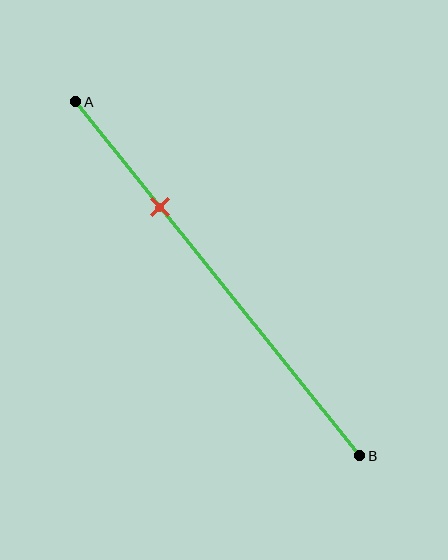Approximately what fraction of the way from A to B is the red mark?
The red mark is approximately 30% of the way from A to B.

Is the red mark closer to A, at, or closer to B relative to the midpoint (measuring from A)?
The red mark is closer to point A than the midpoint of segment AB.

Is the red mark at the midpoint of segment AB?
No, the mark is at about 30% from A, not at the 50% midpoint.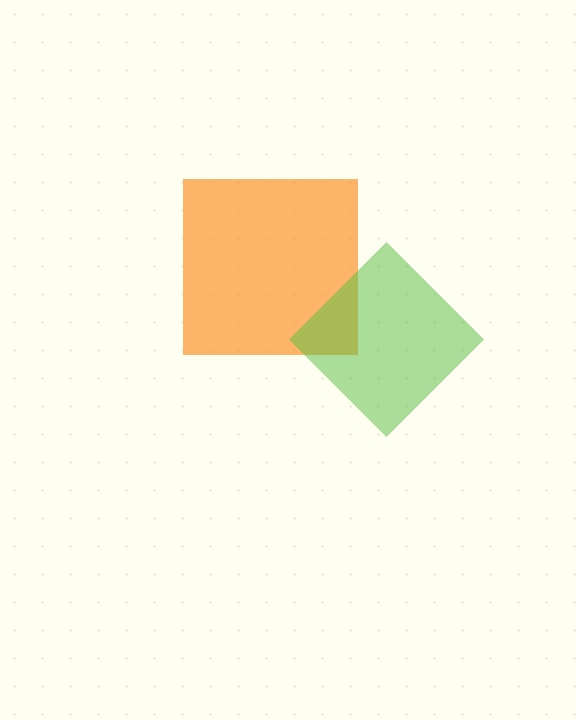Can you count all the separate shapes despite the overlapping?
Yes, there are 2 separate shapes.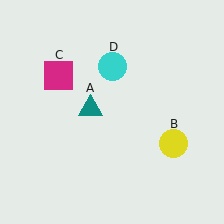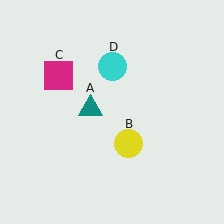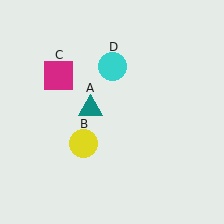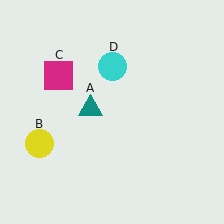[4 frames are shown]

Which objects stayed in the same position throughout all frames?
Teal triangle (object A) and magenta square (object C) and cyan circle (object D) remained stationary.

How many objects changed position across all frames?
1 object changed position: yellow circle (object B).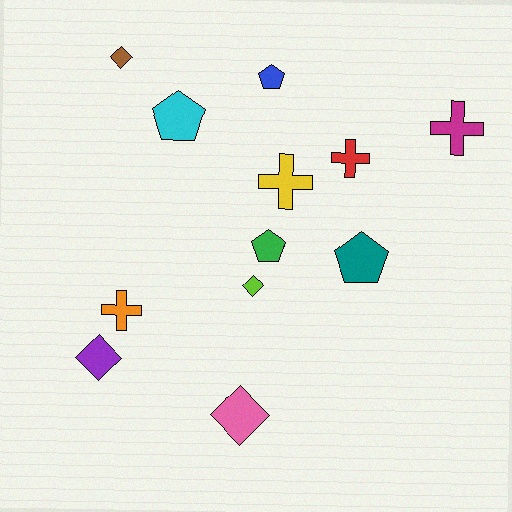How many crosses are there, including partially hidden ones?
There are 4 crosses.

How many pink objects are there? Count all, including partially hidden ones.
There is 1 pink object.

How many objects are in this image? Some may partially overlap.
There are 12 objects.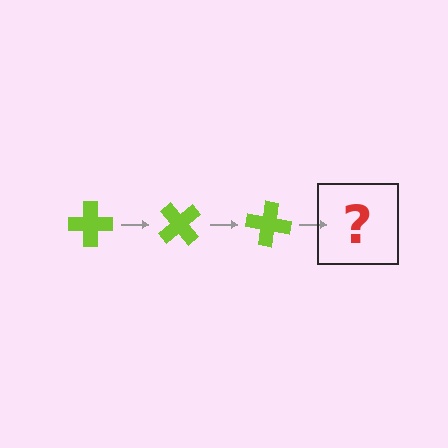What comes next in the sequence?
The next element should be a lime cross rotated 150 degrees.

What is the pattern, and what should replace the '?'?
The pattern is that the cross rotates 50 degrees each step. The '?' should be a lime cross rotated 150 degrees.